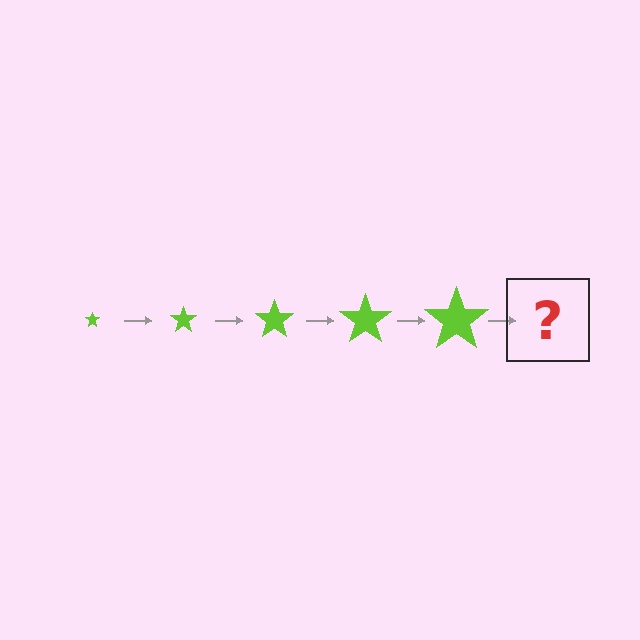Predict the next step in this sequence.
The next step is a lime star, larger than the previous one.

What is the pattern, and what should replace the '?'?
The pattern is that the star gets progressively larger each step. The '?' should be a lime star, larger than the previous one.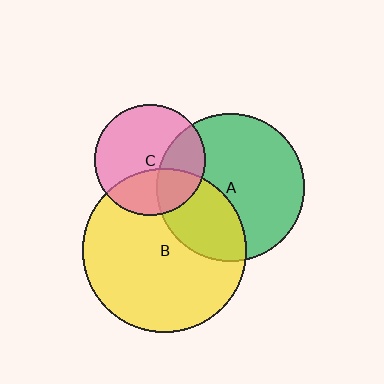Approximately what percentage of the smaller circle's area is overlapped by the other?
Approximately 30%.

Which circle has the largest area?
Circle B (yellow).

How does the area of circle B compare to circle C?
Approximately 2.2 times.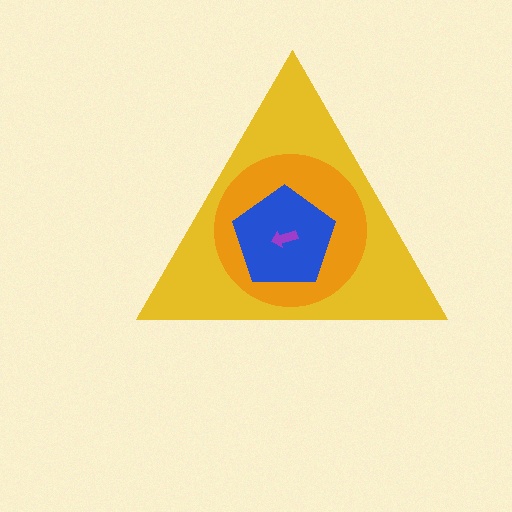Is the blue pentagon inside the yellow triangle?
Yes.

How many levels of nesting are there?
4.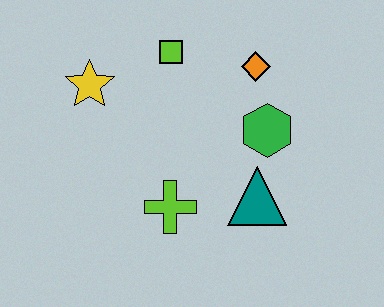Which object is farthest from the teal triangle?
The yellow star is farthest from the teal triangle.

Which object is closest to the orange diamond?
The green hexagon is closest to the orange diamond.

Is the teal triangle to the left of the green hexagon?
Yes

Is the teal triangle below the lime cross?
No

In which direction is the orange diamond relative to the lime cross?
The orange diamond is above the lime cross.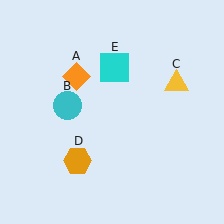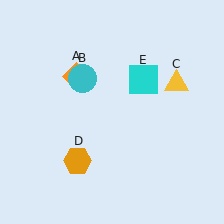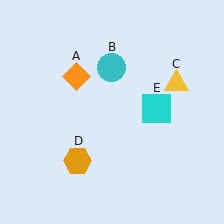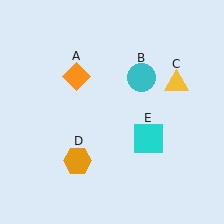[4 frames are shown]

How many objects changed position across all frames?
2 objects changed position: cyan circle (object B), cyan square (object E).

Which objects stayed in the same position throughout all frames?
Orange diamond (object A) and yellow triangle (object C) and orange hexagon (object D) remained stationary.